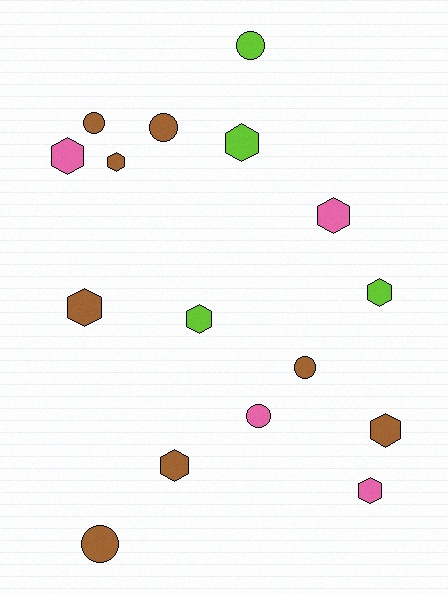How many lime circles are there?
There is 1 lime circle.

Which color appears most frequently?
Brown, with 8 objects.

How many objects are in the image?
There are 16 objects.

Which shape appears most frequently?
Hexagon, with 10 objects.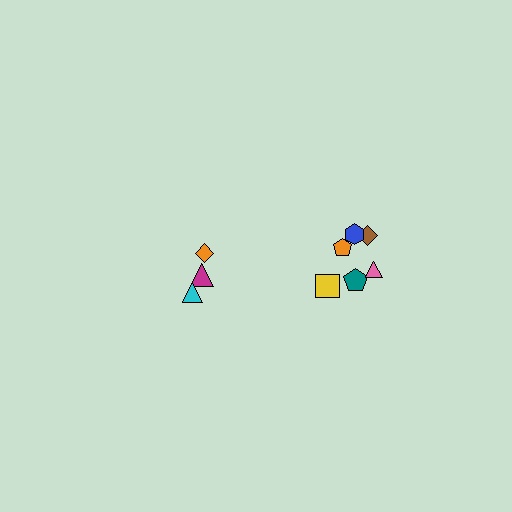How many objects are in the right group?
There are 6 objects.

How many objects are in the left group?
There are 3 objects.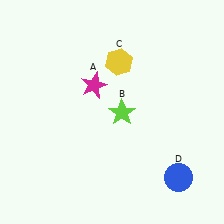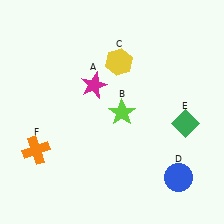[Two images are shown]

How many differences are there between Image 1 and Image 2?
There are 2 differences between the two images.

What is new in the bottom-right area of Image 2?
A green diamond (E) was added in the bottom-right area of Image 2.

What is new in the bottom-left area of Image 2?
An orange cross (F) was added in the bottom-left area of Image 2.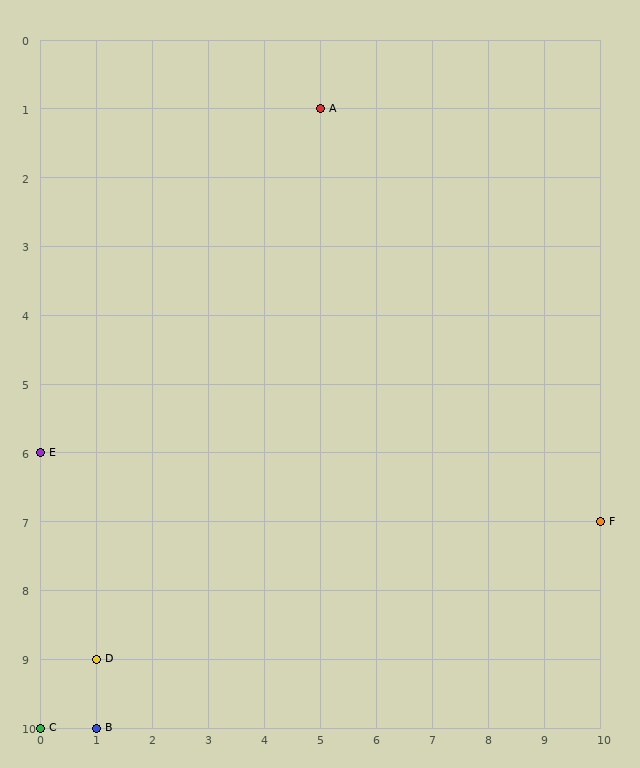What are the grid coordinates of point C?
Point C is at grid coordinates (0, 10).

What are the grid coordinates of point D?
Point D is at grid coordinates (1, 9).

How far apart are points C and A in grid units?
Points C and A are 5 columns and 9 rows apart (about 10.3 grid units diagonally).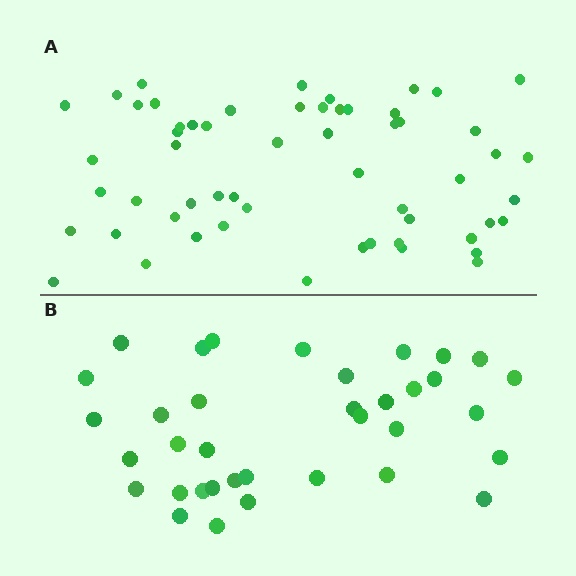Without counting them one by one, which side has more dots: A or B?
Region A (the top region) has more dots.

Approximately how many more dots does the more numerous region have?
Region A has approximately 20 more dots than region B.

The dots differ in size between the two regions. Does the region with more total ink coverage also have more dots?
No. Region B has more total ink coverage because its dots are larger, but region A actually contains more individual dots. Total area can be misleading — the number of items is what matters here.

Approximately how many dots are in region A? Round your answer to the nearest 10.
About 60 dots. (The exact count is 57, which rounds to 60.)